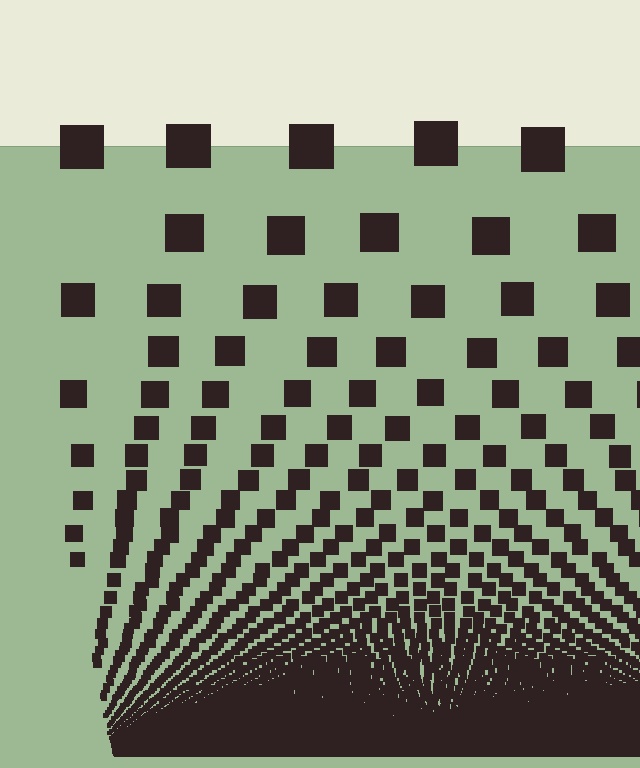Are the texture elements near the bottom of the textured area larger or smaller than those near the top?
Smaller. The gradient is inverted — elements near the bottom are smaller and denser.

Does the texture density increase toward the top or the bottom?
Density increases toward the bottom.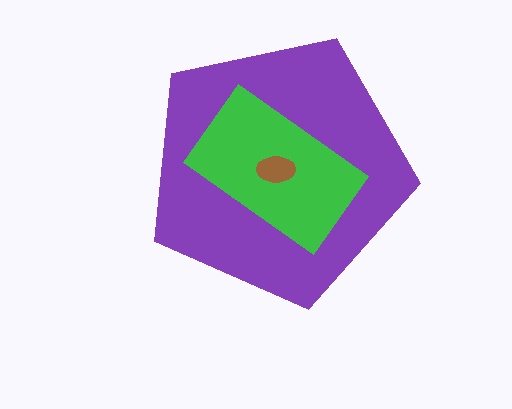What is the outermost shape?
The purple pentagon.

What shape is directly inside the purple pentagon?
The green rectangle.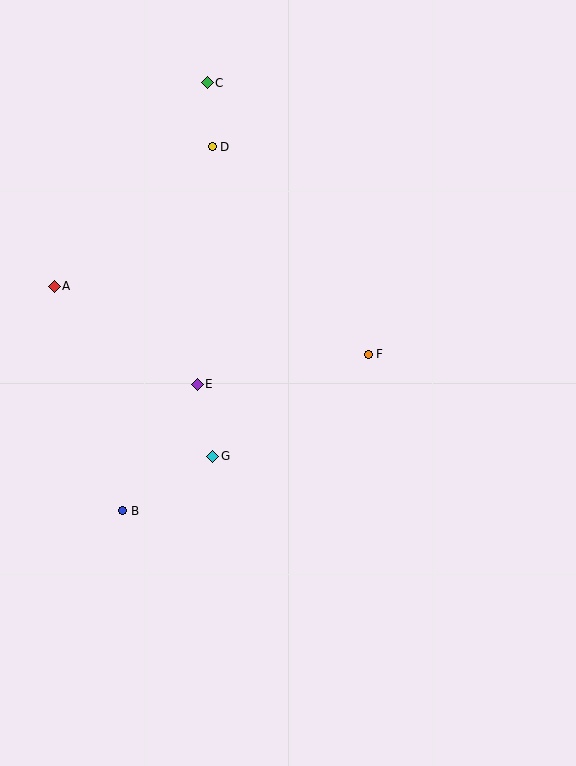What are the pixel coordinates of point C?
Point C is at (207, 83).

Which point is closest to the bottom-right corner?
Point F is closest to the bottom-right corner.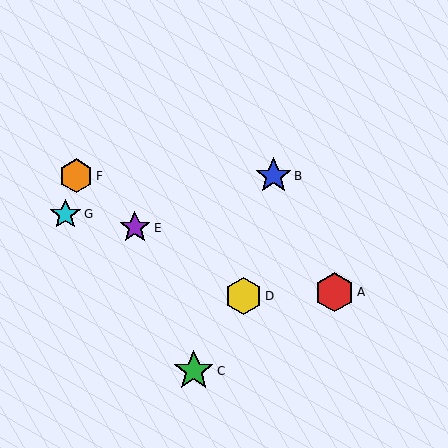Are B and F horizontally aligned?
Yes, both are at y≈176.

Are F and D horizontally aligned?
No, F is at y≈176 and D is at y≈296.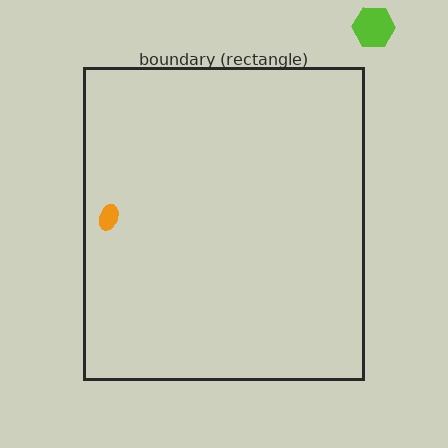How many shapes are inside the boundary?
1 inside, 1 outside.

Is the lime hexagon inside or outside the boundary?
Outside.